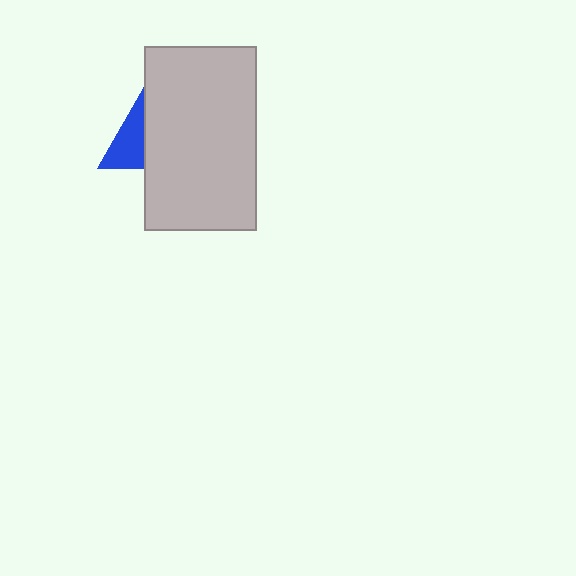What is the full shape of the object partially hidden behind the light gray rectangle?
The partially hidden object is a blue triangle.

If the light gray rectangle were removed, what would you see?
You would see the complete blue triangle.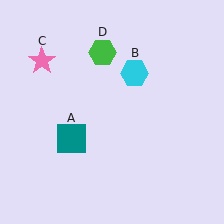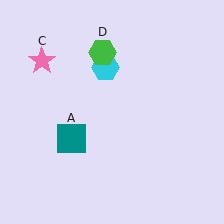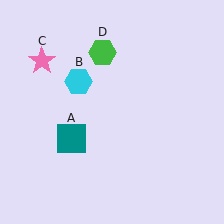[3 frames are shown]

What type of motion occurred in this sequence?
The cyan hexagon (object B) rotated counterclockwise around the center of the scene.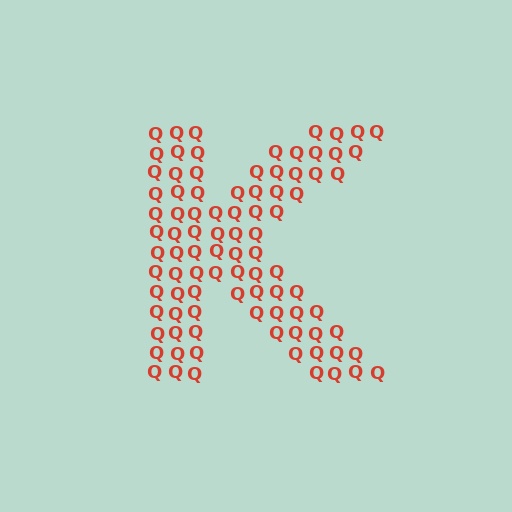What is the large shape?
The large shape is the letter K.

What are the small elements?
The small elements are letter Q's.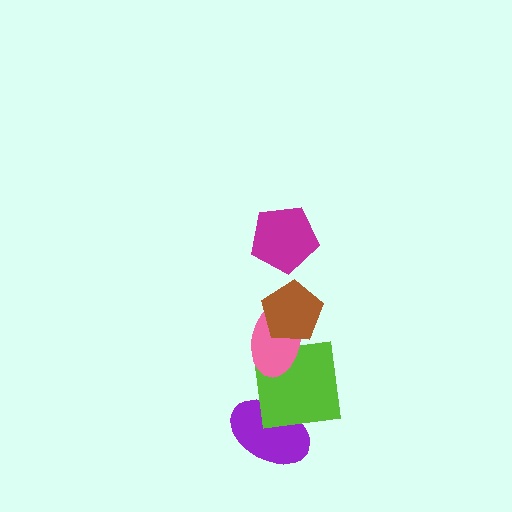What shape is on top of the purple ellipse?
The lime square is on top of the purple ellipse.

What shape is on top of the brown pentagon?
The magenta pentagon is on top of the brown pentagon.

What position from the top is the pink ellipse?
The pink ellipse is 3rd from the top.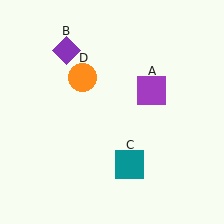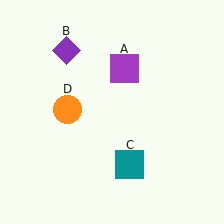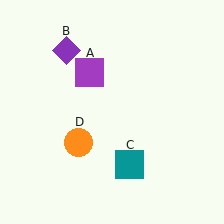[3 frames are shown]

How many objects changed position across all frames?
2 objects changed position: purple square (object A), orange circle (object D).